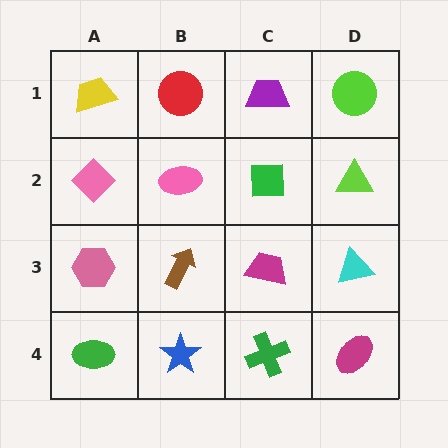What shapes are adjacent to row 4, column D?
A cyan triangle (row 3, column D), a green cross (row 4, column C).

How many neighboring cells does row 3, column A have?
3.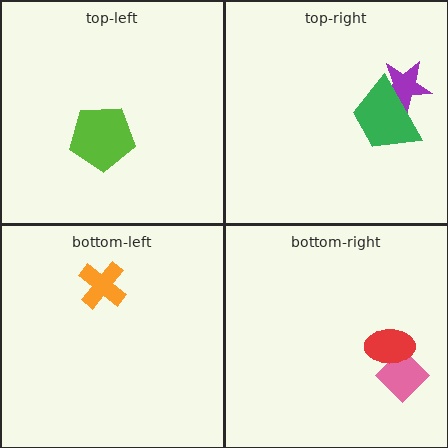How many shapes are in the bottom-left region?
1.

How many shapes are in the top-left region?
1.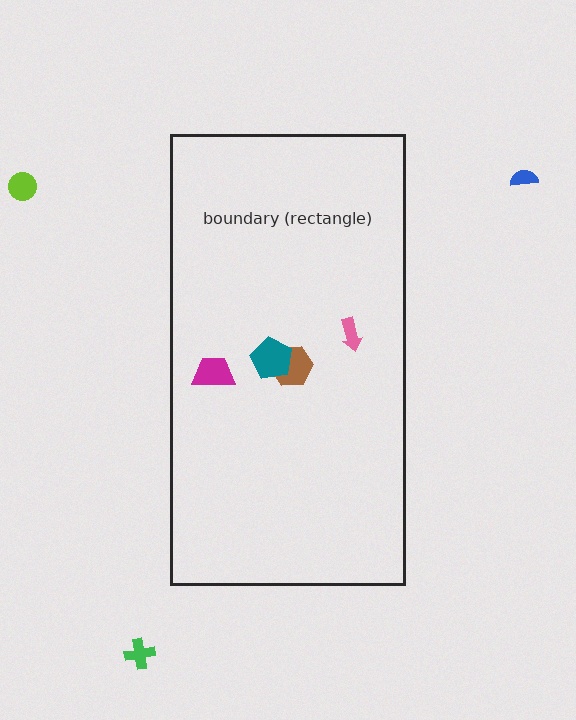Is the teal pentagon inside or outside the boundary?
Inside.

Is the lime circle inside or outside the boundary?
Outside.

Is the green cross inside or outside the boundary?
Outside.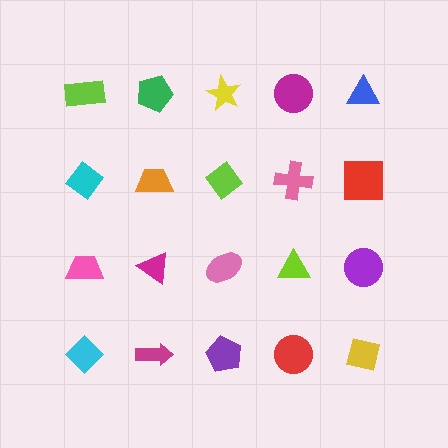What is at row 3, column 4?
A lime triangle.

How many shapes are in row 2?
5 shapes.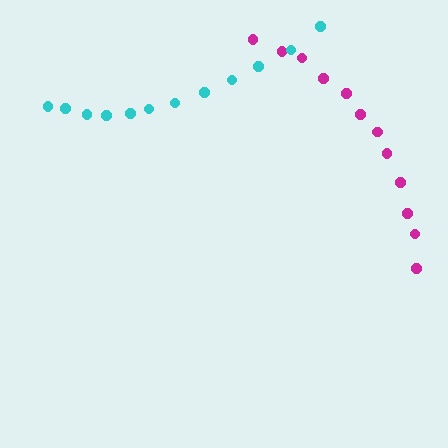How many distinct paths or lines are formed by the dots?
There are 2 distinct paths.